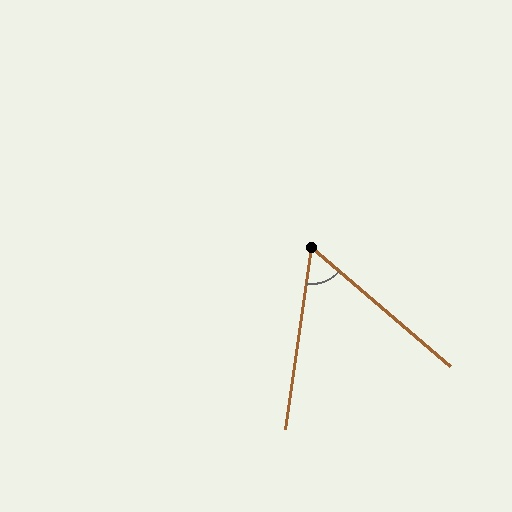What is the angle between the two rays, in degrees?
Approximately 57 degrees.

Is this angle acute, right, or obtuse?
It is acute.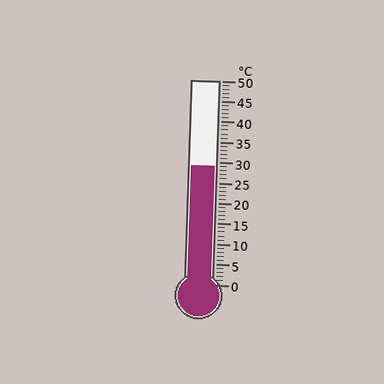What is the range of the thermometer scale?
The thermometer scale ranges from 0°C to 50°C.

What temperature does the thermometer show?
The thermometer shows approximately 29°C.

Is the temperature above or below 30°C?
The temperature is below 30°C.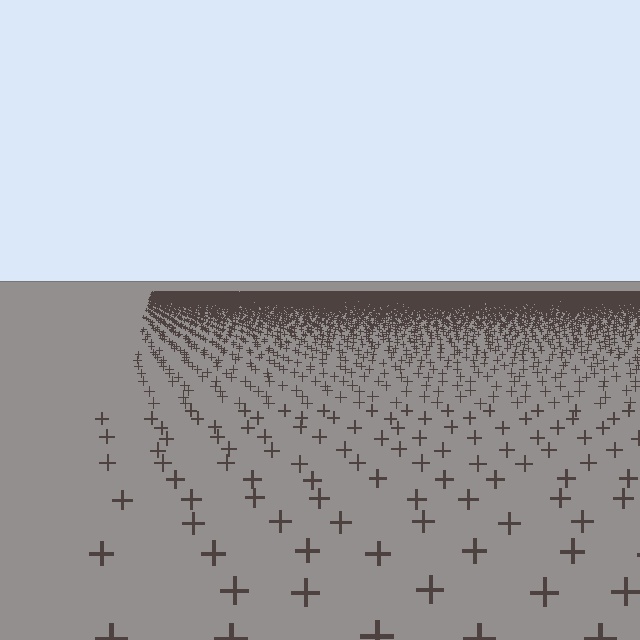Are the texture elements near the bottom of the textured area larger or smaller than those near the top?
Larger. Near the bottom, elements are closer to the viewer and appear at a bigger on-screen size.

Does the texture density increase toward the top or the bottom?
Density increases toward the top.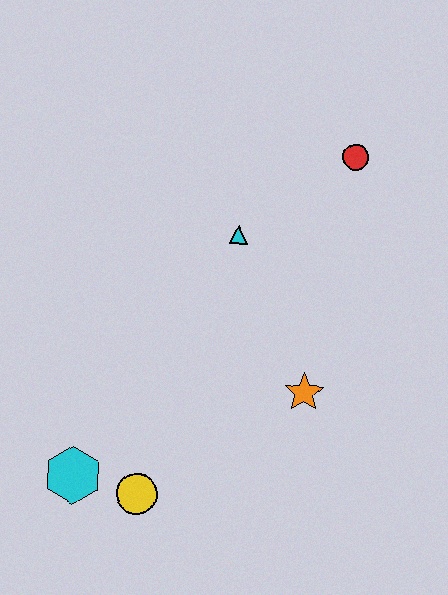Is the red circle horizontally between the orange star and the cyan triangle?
No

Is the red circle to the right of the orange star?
Yes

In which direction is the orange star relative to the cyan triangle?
The orange star is below the cyan triangle.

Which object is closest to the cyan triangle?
The red circle is closest to the cyan triangle.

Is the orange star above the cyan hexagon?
Yes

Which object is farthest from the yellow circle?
The red circle is farthest from the yellow circle.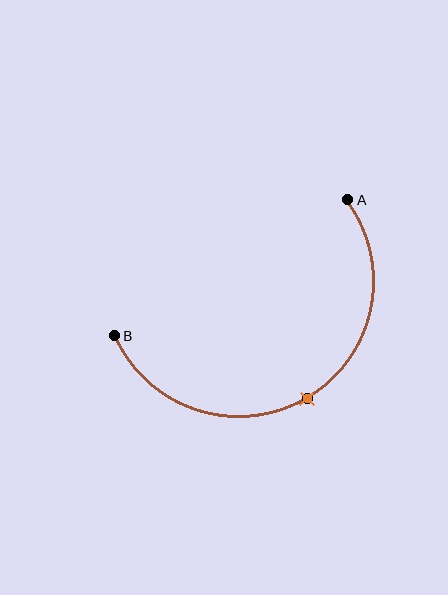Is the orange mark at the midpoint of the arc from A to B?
Yes. The orange mark lies on the arc at equal arc-length from both A and B — it is the arc midpoint.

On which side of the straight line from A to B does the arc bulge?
The arc bulges below the straight line connecting A and B.